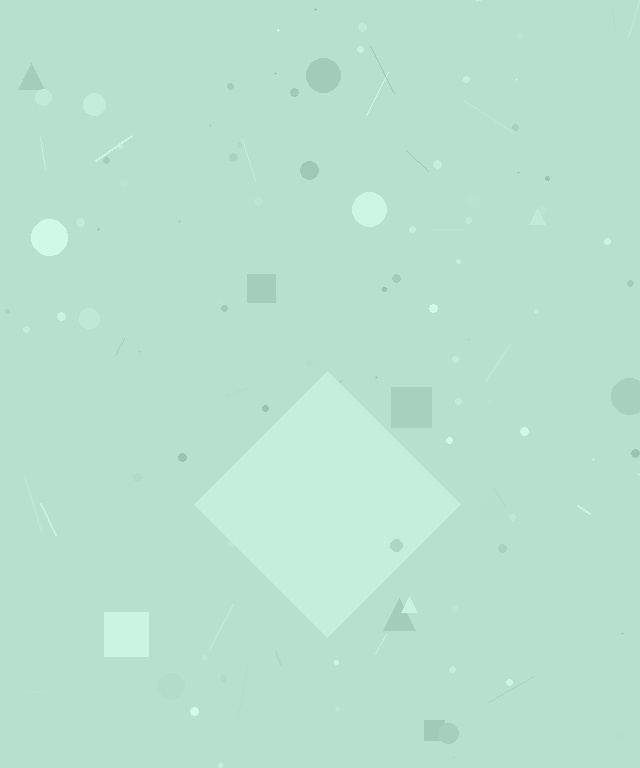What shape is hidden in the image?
A diamond is hidden in the image.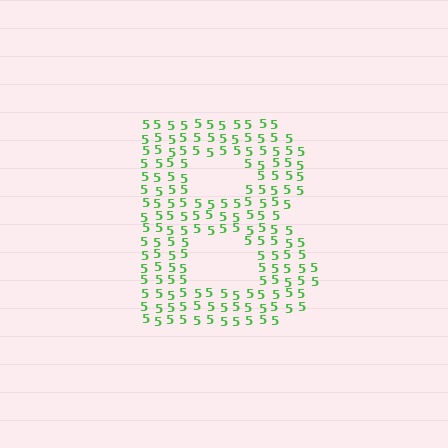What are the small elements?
The small elements are digit 5's.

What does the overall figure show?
The overall figure shows the letter B.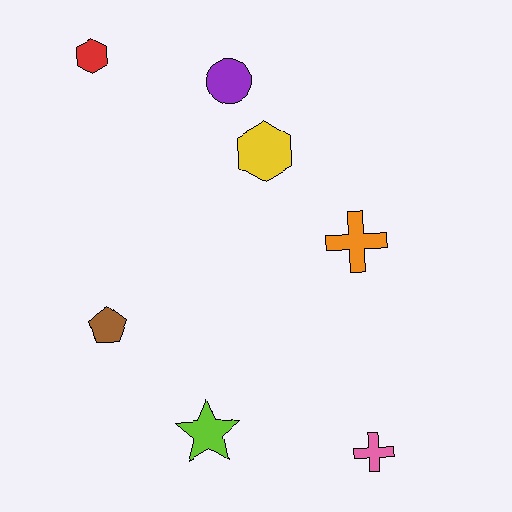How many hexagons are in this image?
There are 2 hexagons.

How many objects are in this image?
There are 7 objects.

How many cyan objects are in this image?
There are no cyan objects.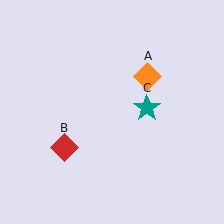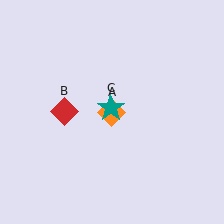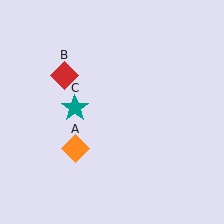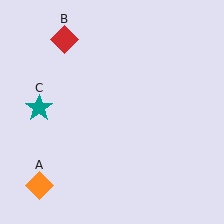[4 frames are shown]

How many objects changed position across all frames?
3 objects changed position: orange diamond (object A), red diamond (object B), teal star (object C).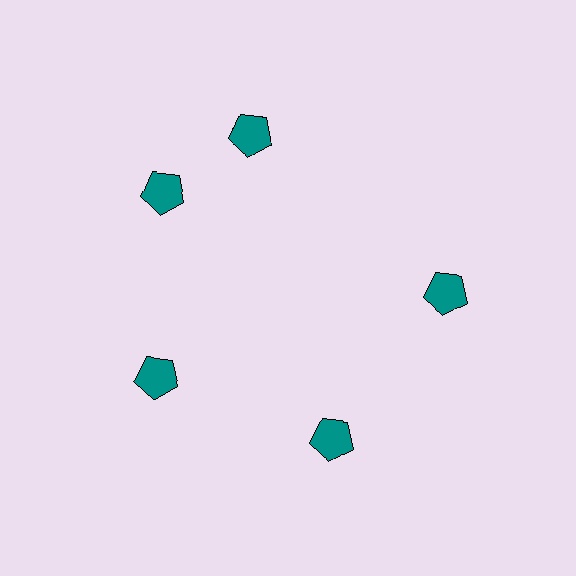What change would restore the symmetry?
The symmetry would be restored by rotating it back into even spacing with its neighbors so that all 5 pentagons sit at equal angles and equal distance from the center.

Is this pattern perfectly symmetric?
No. The 5 teal pentagons are arranged in a ring, but one element near the 1 o'clock position is rotated out of alignment along the ring, breaking the 5-fold rotational symmetry.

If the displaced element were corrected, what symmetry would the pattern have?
It would have 5-fold rotational symmetry — the pattern would map onto itself every 72 degrees.